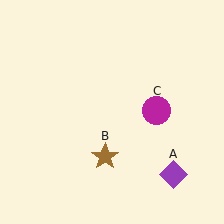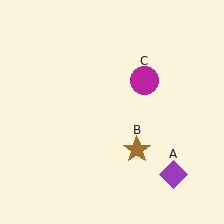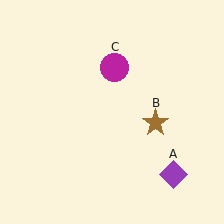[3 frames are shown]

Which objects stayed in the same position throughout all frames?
Purple diamond (object A) remained stationary.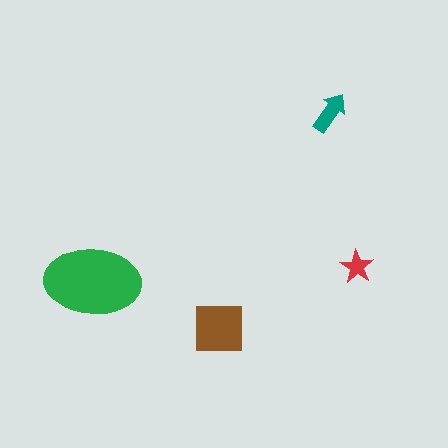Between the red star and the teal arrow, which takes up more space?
The teal arrow.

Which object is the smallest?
The red star.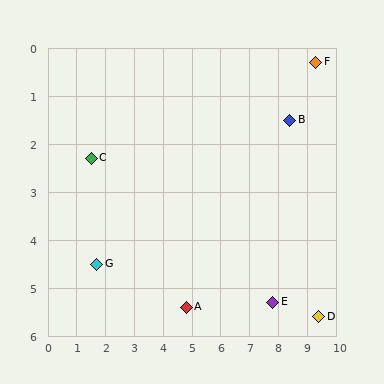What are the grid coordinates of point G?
Point G is at approximately (1.7, 4.5).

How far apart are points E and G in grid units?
Points E and G are about 6.2 grid units apart.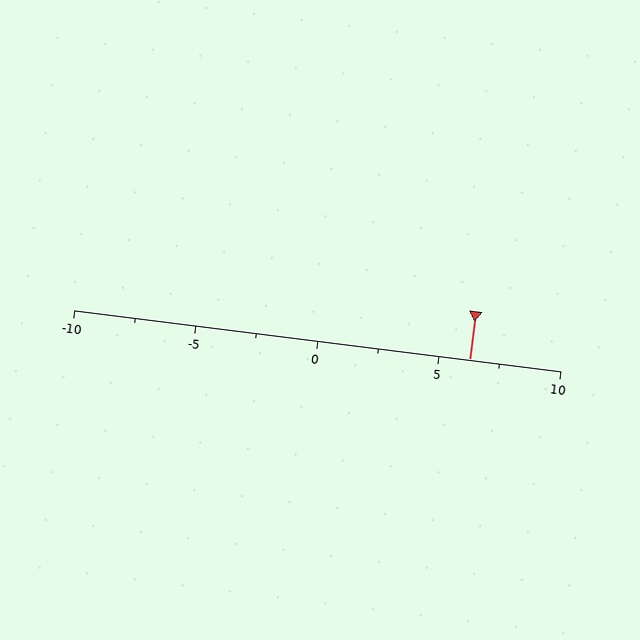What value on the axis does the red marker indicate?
The marker indicates approximately 6.2.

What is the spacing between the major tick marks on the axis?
The major ticks are spaced 5 apart.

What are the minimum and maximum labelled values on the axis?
The axis runs from -10 to 10.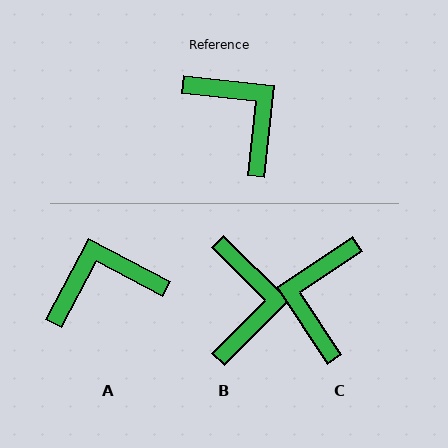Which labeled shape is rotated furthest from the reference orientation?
C, about 130 degrees away.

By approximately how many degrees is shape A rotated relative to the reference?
Approximately 68 degrees counter-clockwise.